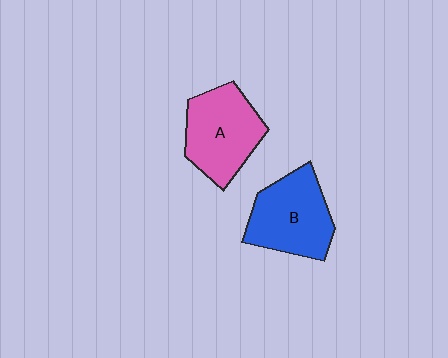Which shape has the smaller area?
Shape A (pink).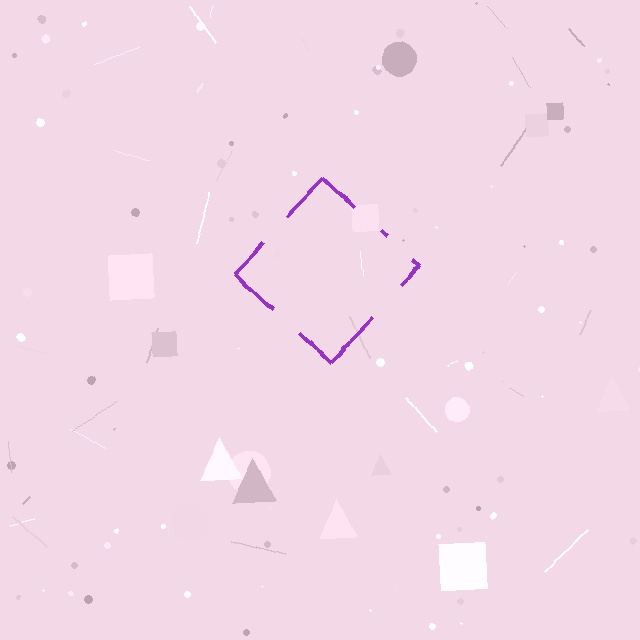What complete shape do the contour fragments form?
The contour fragments form a diamond.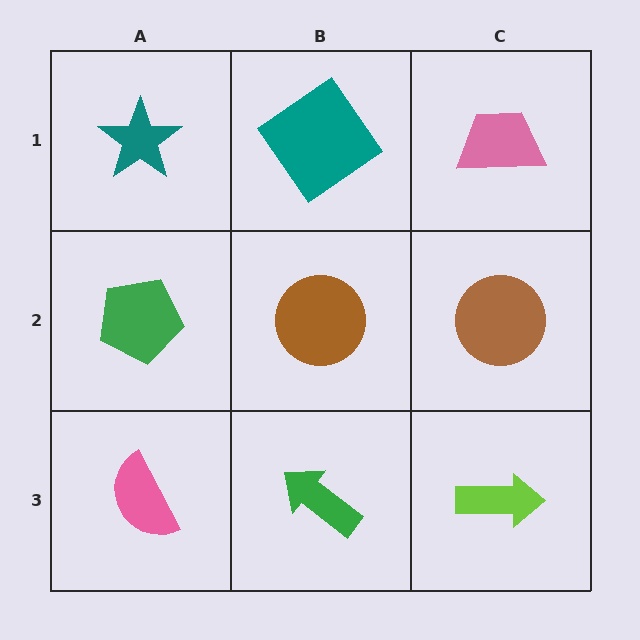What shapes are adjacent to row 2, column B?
A teal diamond (row 1, column B), a green arrow (row 3, column B), a green pentagon (row 2, column A), a brown circle (row 2, column C).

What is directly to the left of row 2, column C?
A brown circle.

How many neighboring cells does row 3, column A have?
2.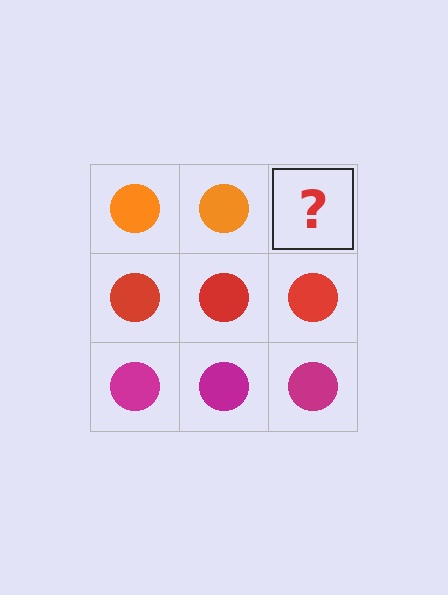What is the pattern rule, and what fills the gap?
The rule is that each row has a consistent color. The gap should be filled with an orange circle.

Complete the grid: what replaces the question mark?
The question mark should be replaced with an orange circle.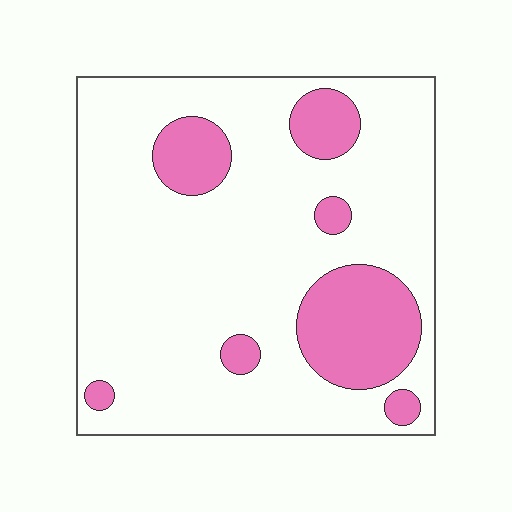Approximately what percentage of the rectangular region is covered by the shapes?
Approximately 20%.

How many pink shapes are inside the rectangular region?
7.